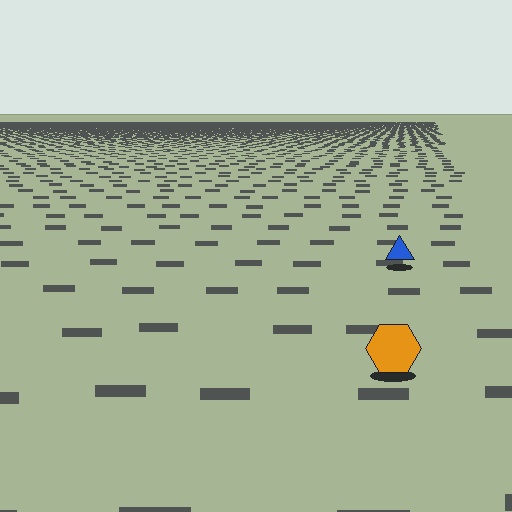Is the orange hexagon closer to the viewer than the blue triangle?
Yes. The orange hexagon is closer — you can tell from the texture gradient: the ground texture is coarser near it.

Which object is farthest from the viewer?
The blue triangle is farthest from the viewer. It appears smaller and the ground texture around it is denser.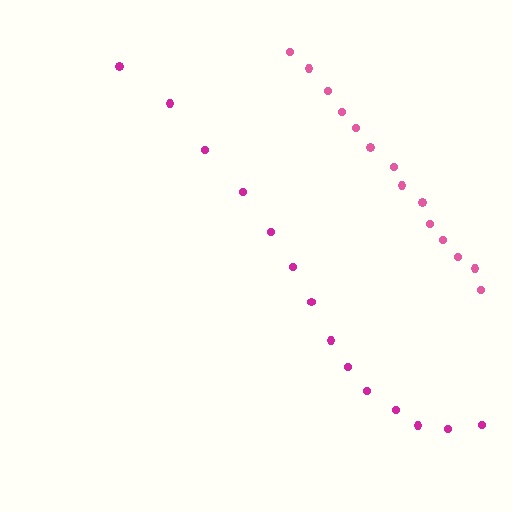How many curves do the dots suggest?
There are 2 distinct paths.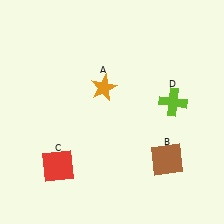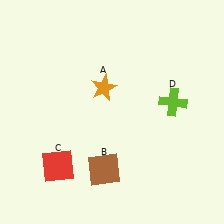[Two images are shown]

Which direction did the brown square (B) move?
The brown square (B) moved left.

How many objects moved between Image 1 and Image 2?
1 object moved between the two images.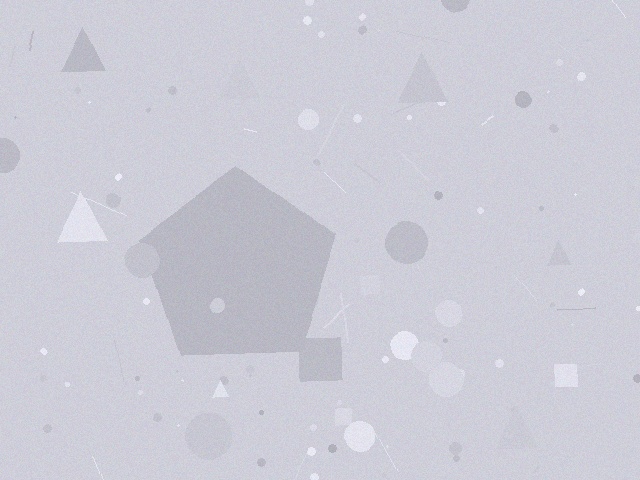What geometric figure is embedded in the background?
A pentagon is embedded in the background.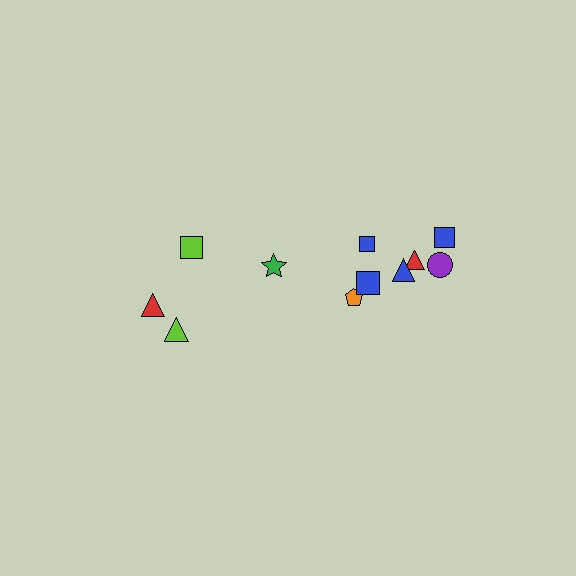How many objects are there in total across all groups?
There are 11 objects.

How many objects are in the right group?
There are 7 objects.